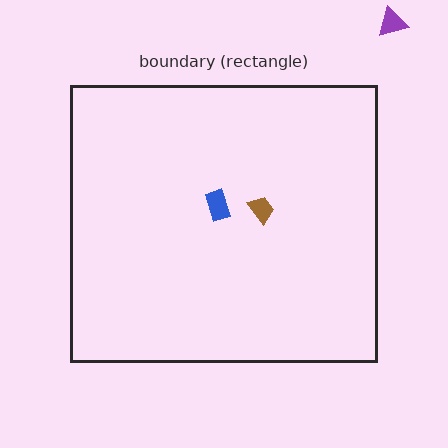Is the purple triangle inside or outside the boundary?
Outside.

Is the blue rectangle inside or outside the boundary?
Inside.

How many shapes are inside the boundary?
2 inside, 1 outside.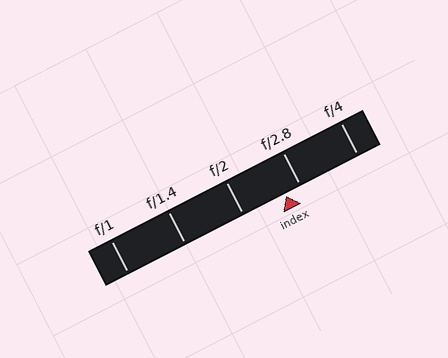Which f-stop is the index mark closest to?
The index mark is closest to f/2.8.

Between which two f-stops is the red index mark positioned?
The index mark is between f/2 and f/2.8.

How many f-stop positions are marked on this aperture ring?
There are 5 f-stop positions marked.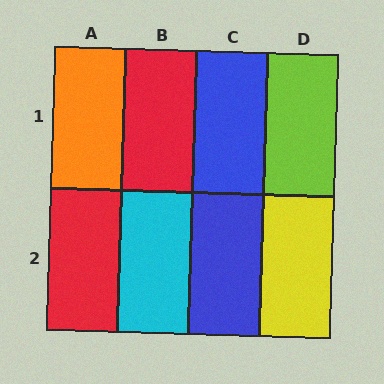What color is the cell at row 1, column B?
Red.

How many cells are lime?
1 cell is lime.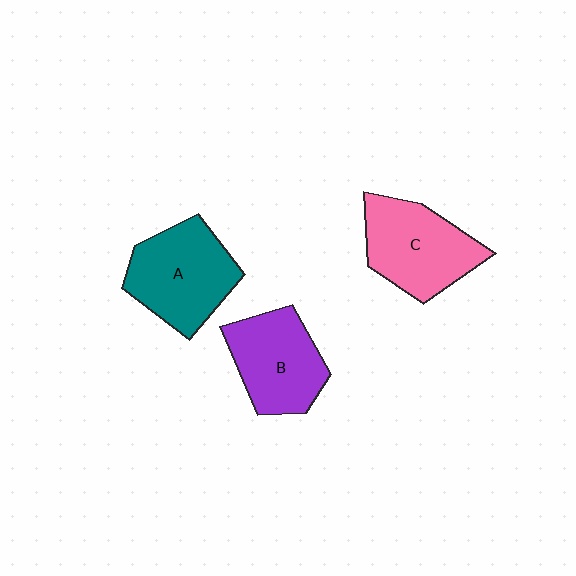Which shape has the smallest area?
Shape B (purple).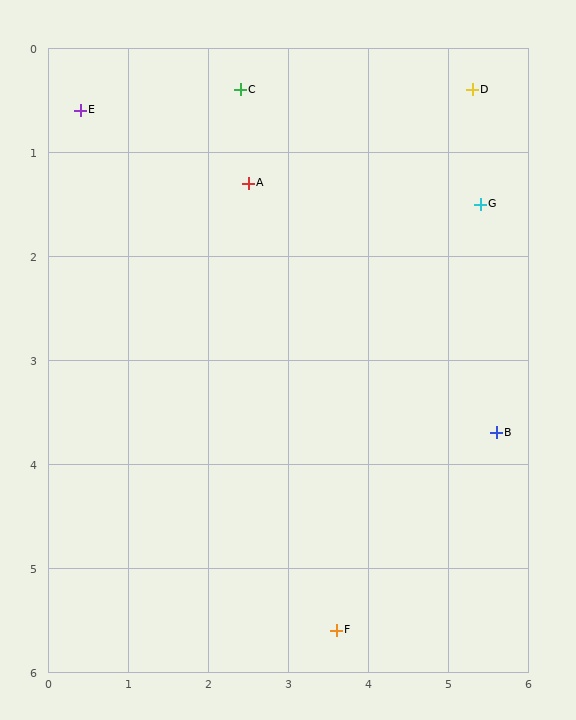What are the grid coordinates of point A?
Point A is at approximately (2.5, 1.3).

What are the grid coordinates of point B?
Point B is at approximately (5.6, 3.7).